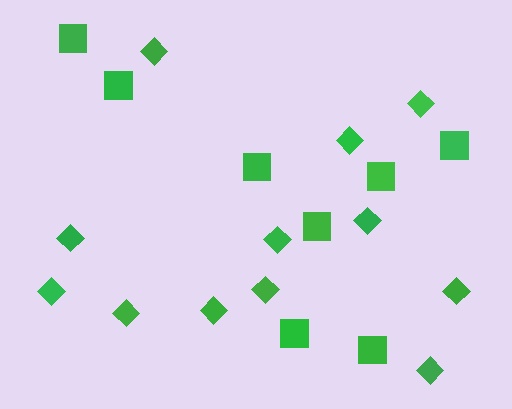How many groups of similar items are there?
There are 2 groups: one group of diamonds (12) and one group of squares (8).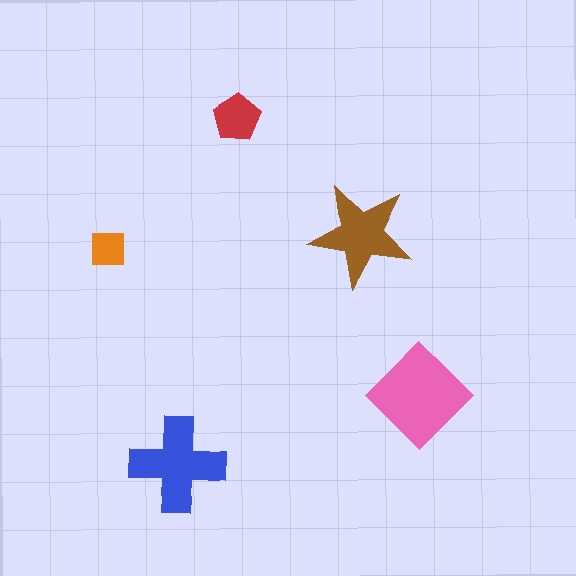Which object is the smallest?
The orange square.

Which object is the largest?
The pink diamond.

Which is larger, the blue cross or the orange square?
The blue cross.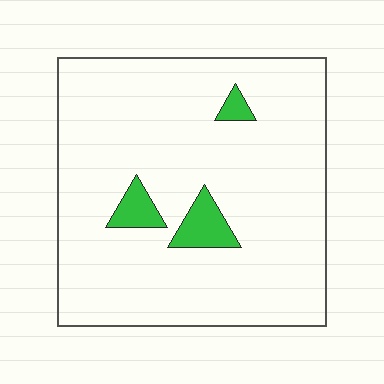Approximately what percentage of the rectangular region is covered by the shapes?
Approximately 5%.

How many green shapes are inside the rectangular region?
3.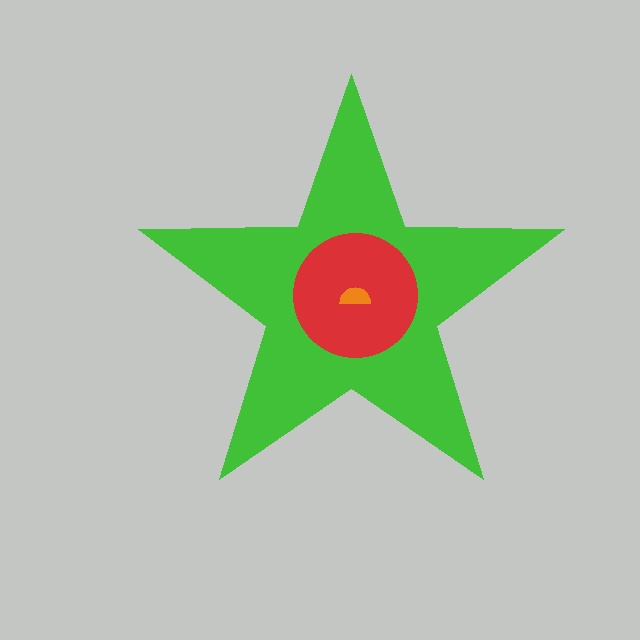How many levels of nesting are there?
3.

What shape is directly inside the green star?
The red circle.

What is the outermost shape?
The green star.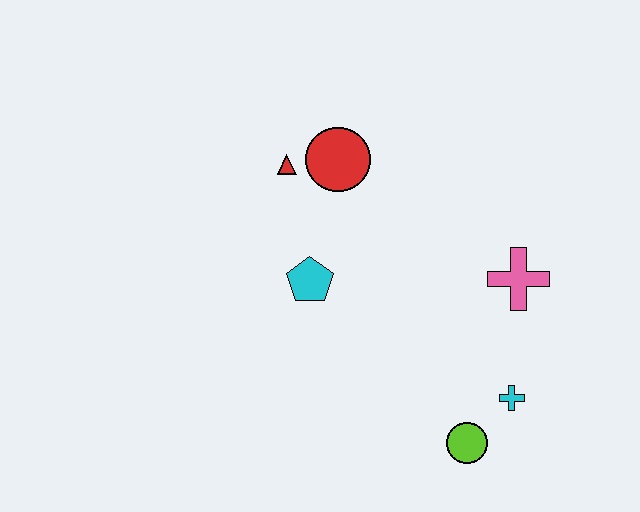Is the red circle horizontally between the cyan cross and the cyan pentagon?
Yes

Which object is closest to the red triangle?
The red circle is closest to the red triangle.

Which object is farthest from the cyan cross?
The red triangle is farthest from the cyan cross.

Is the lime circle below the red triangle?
Yes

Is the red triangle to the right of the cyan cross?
No